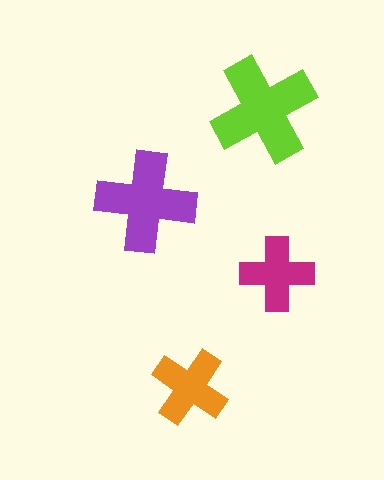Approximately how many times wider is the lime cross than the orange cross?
About 1.5 times wider.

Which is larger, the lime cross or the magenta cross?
The lime one.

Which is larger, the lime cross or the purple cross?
The lime one.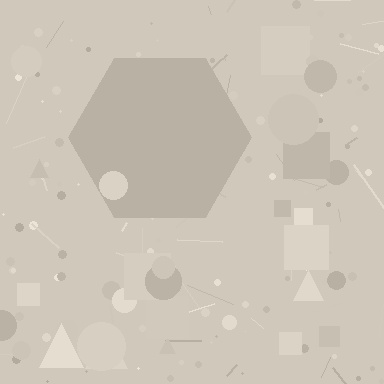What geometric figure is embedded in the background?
A hexagon is embedded in the background.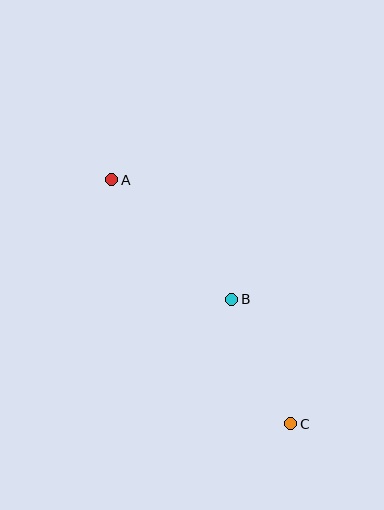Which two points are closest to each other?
Points B and C are closest to each other.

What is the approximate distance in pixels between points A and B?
The distance between A and B is approximately 169 pixels.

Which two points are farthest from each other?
Points A and C are farthest from each other.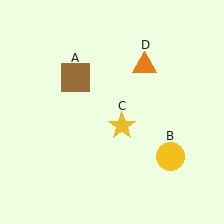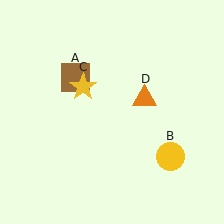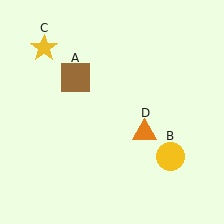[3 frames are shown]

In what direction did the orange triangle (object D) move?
The orange triangle (object D) moved down.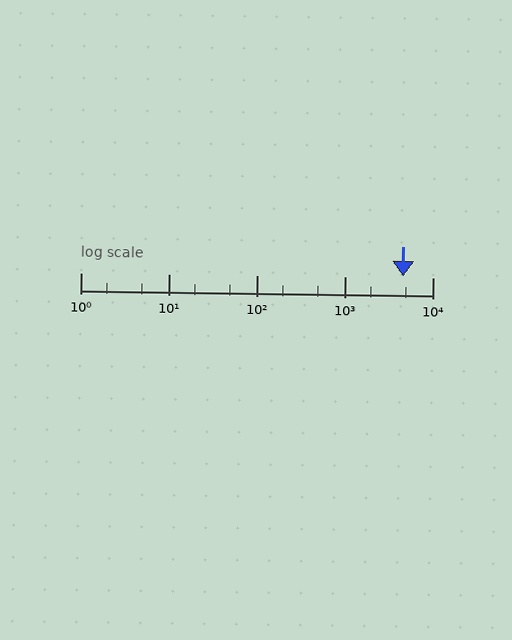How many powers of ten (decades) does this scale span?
The scale spans 4 decades, from 1 to 10000.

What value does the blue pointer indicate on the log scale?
The pointer indicates approximately 4600.